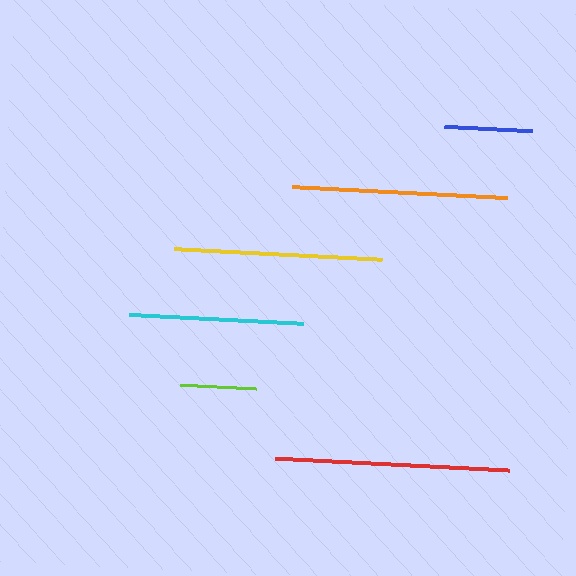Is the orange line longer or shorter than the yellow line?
The orange line is longer than the yellow line.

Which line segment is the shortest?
The lime line is the shortest at approximately 76 pixels.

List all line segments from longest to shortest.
From longest to shortest: red, orange, yellow, cyan, blue, lime.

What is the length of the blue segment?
The blue segment is approximately 87 pixels long.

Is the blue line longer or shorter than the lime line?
The blue line is longer than the lime line.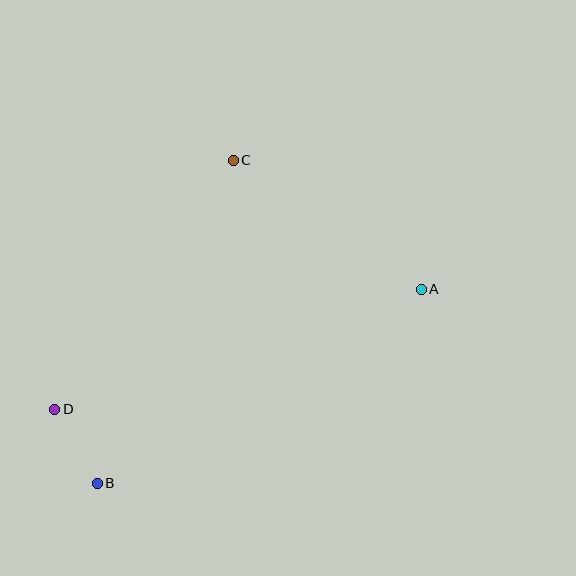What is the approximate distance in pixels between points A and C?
The distance between A and C is approximately 228 pixels.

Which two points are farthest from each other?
Points A and D are farthest from each other.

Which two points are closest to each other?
Points B and D are closest to each other.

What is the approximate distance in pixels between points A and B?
The distance between A and B is approximately 377 pixels.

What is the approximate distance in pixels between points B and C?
The distance between B and C is approximately 350 pixels.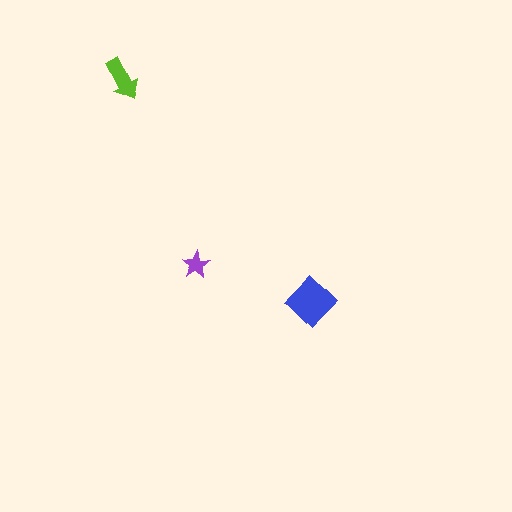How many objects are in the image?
There are 3 objects in the image.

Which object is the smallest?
The purple star.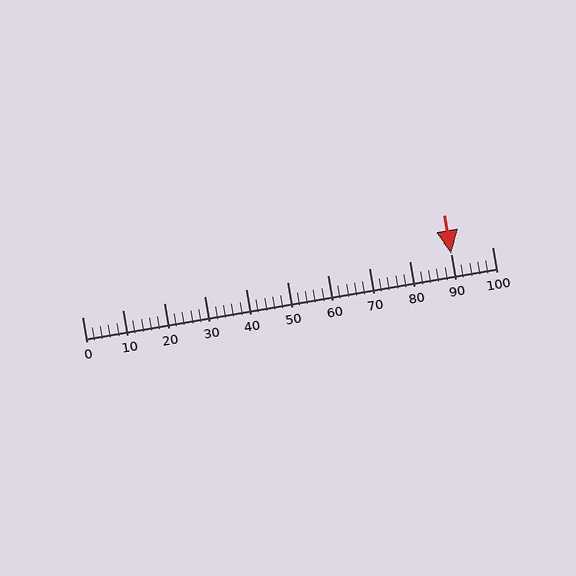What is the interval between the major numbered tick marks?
The major tick marks are spaced 10 units apart.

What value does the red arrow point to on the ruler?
The red arrow points to approximately 90.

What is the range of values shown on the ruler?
The ruler shows values from 0 to 100.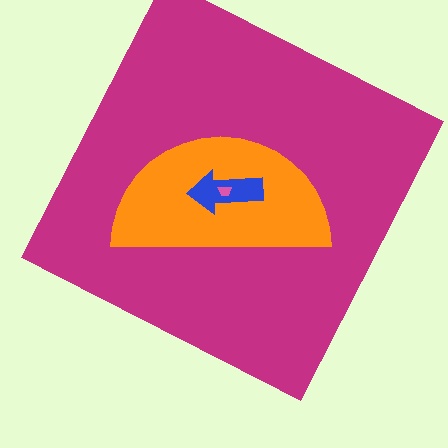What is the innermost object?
The pink trapezoid.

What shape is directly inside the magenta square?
The orange semicircle.